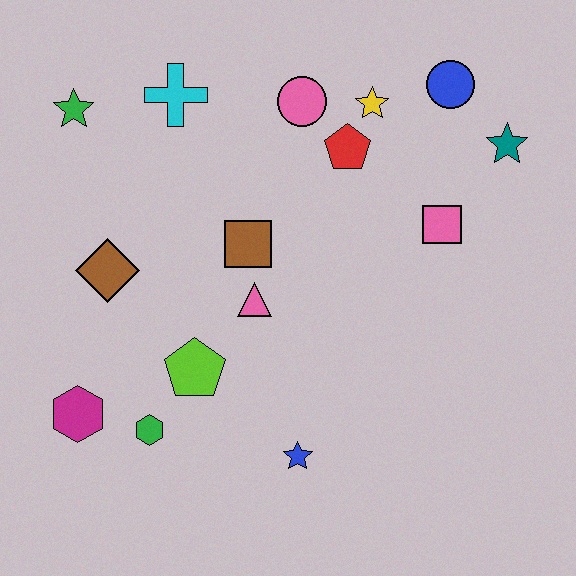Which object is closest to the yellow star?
The red pentagon is closest to the yellow star.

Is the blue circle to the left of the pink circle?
No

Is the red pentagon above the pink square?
Yes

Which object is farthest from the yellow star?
The magenta hexagon is farthest from the yellow star.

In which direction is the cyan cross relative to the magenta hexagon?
The cyan cross is above the magenta hexagon.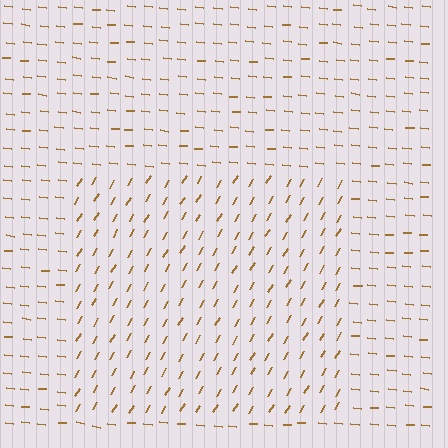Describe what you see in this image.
The image is filled with small brown line segments. A rectangle region in the image has lines oriented differently from the surrounding lines, creating a visible texture boundary.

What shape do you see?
I see a rectangle.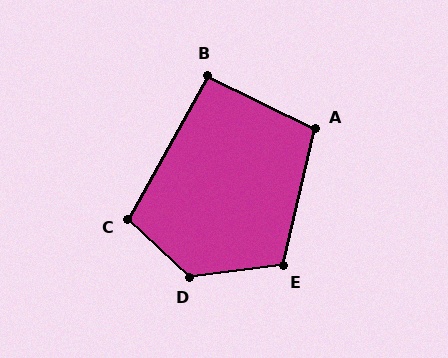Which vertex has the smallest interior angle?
B, at approximately 93 degrees.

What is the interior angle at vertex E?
Approximately 111 degrees (obtuse).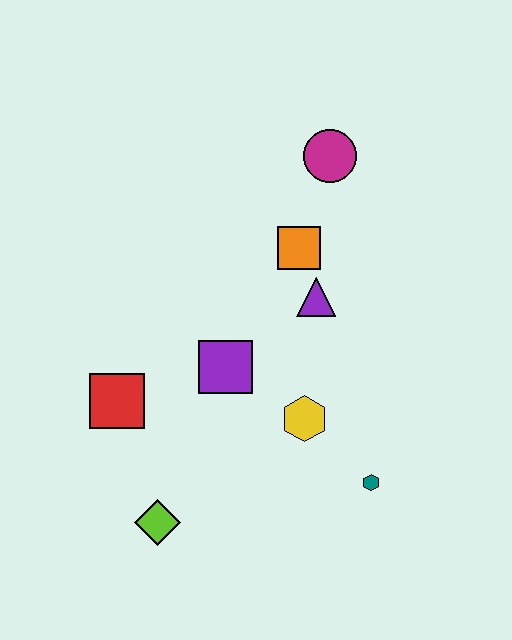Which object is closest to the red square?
The purple square is closest to the red square.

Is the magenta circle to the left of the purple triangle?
No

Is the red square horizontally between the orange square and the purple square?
No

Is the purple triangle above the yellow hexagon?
Yes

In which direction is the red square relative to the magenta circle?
The red square is below the magenta circle.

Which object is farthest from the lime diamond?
The magenta circle is farthest from the lime diamond.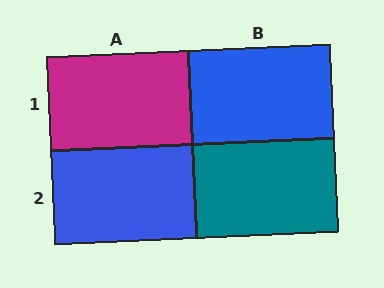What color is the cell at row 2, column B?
Teal.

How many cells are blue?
2 cells are blue.